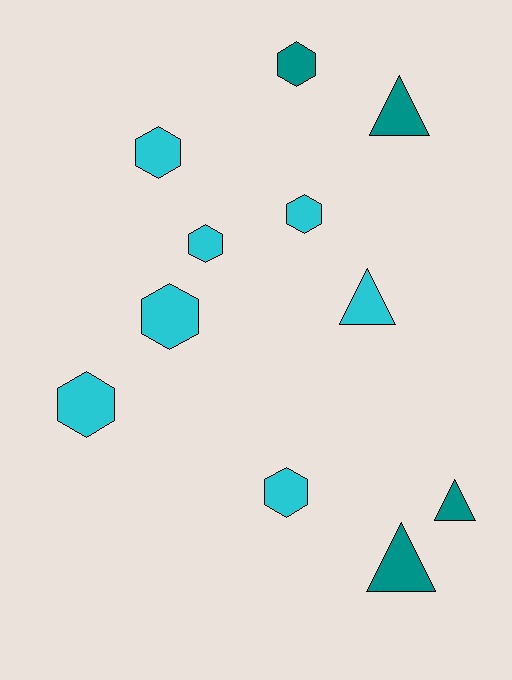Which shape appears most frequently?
Hexagon, with 7 objects.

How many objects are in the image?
There are 11 objects.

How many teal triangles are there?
There are 3 teal triangles.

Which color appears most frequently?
Cyan, with 7 objects.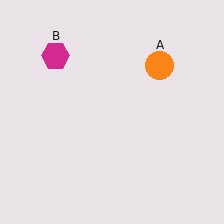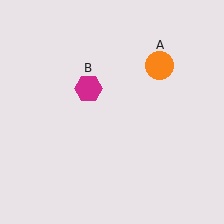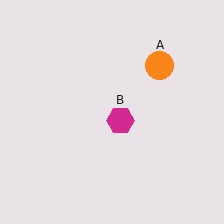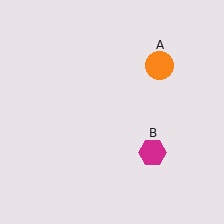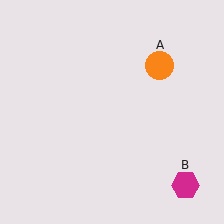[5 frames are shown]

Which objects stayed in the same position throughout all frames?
Orange circle (object A) remained stationary.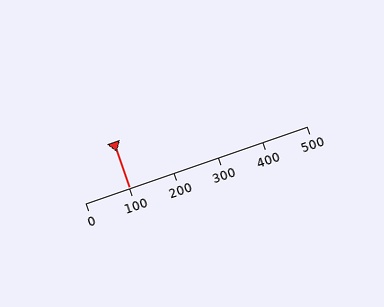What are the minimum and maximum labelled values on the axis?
The axis runs from 0 to 500.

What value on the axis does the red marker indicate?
The marker indicates approximately 100.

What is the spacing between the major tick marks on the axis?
The major ticks are spaced 100 apart.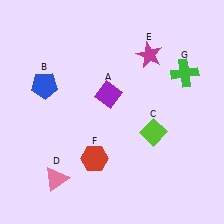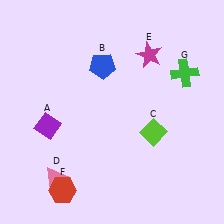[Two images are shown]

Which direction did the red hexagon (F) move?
The red hexagon (F) moved left.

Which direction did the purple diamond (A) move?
The purple diamond (A) moved left.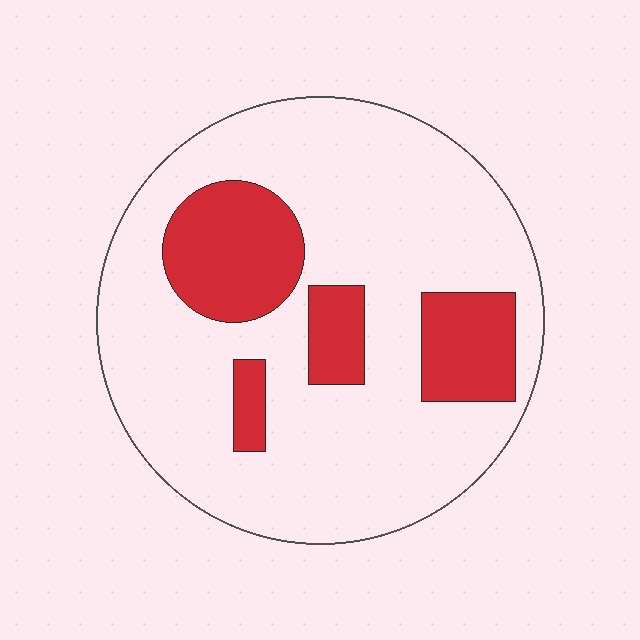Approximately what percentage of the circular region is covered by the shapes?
Approximately 20%.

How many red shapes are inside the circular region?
4.